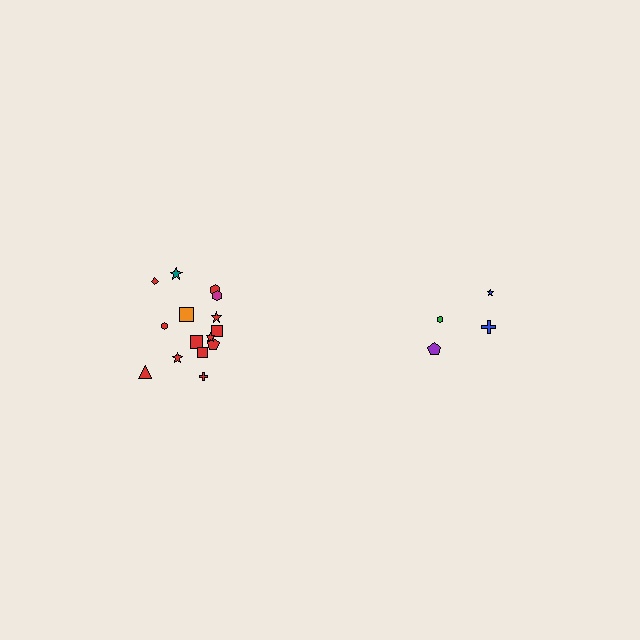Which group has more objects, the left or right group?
The left group.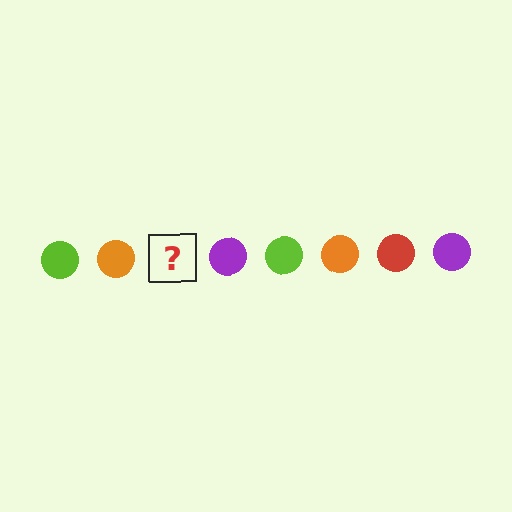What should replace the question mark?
The question mark should be replaced with a red circle.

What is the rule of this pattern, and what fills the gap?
The rule is that the pattern cycles through lime, orange, red, purple circles. The gap should be filled with a red circle.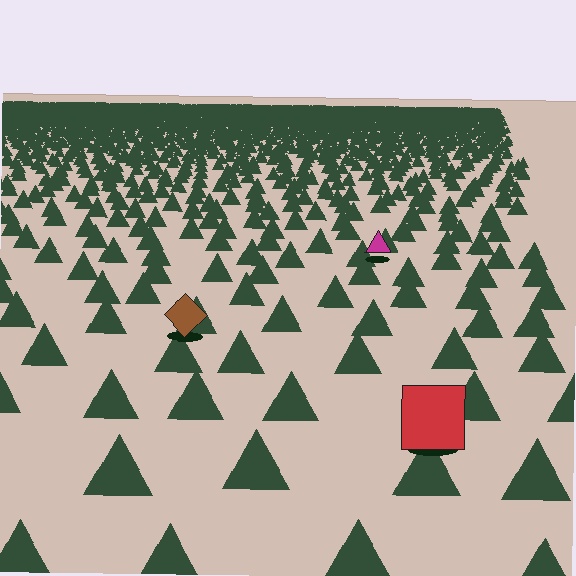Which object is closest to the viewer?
The red square is closest. The texture marks near it are larger and more spread out.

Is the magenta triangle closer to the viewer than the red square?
No. The red square is closer — you can tell from the texture gradient: the ground texture is coarser near it.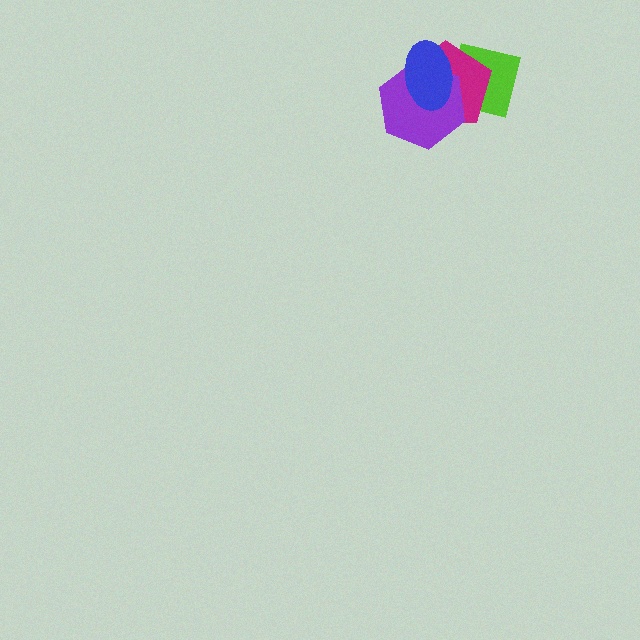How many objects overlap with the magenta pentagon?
3 objects overlap with the magenta pentagon.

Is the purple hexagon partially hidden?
Yes, it is partially covered by another shape.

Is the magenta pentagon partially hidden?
Yes, it is partially covered by another shape.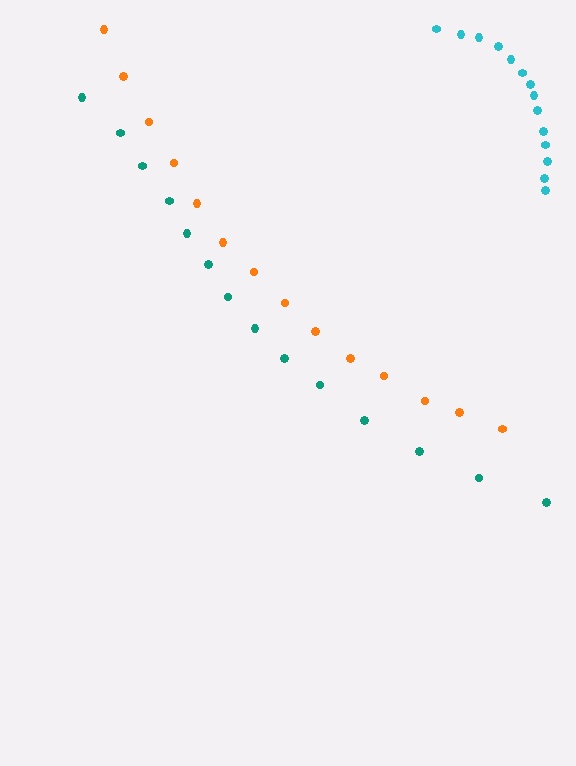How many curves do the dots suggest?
There are 3 distinct paths.